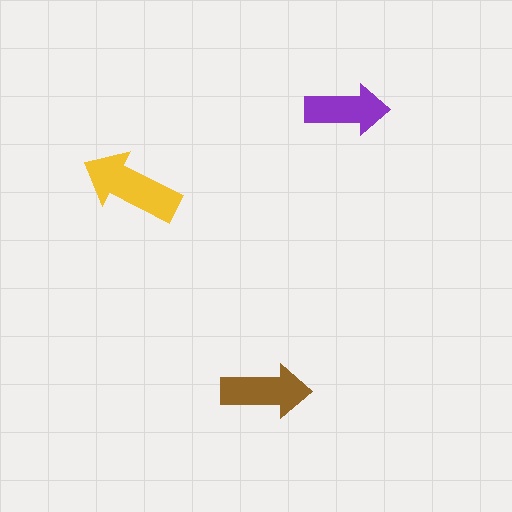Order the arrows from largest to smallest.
the yellow one, the brown one, the purple one.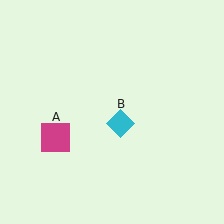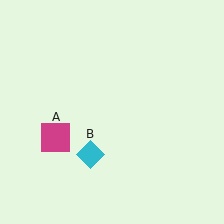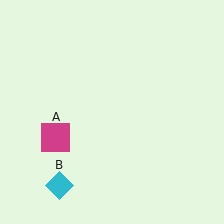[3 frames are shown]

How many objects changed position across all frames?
1 object changed position: cyan diamond (object B).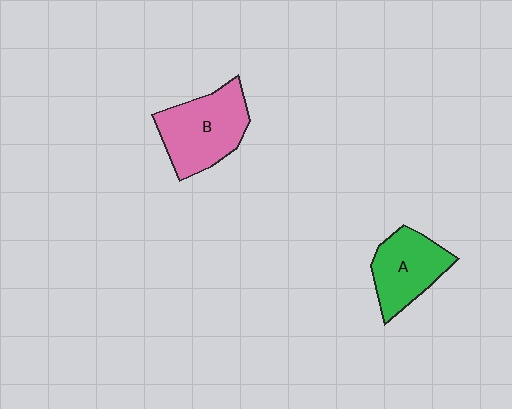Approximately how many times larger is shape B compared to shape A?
Approximately 1.2 times.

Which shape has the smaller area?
Shape A (green).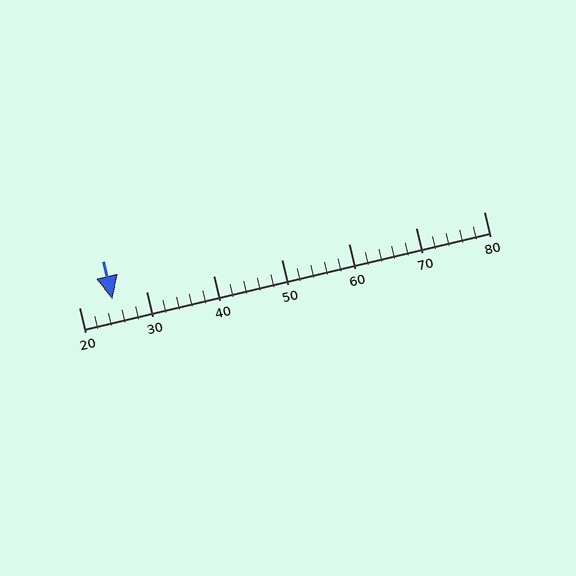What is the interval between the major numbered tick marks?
The major tick marks are spaced 10 units apart.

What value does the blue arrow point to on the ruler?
The blue arrow points to approximately 25.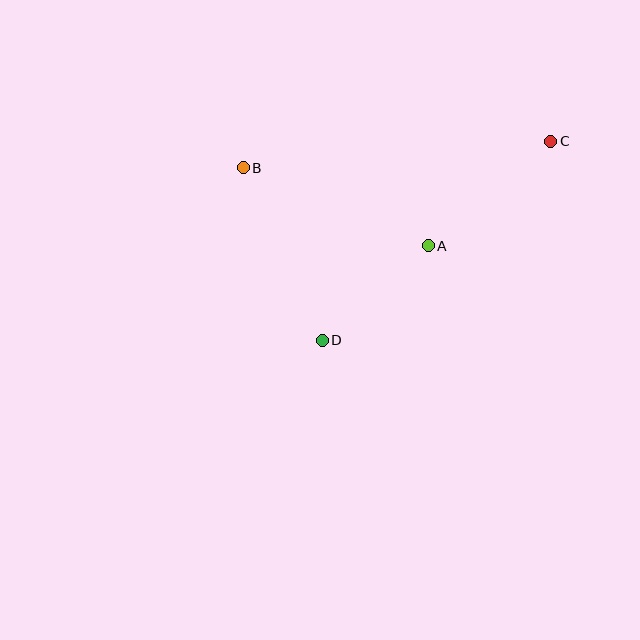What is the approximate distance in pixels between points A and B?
The distance between A and B is approximately 201 pixels.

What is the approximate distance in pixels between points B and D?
The distance between B and D is approximately 190 pixels.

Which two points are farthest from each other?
Points B and C are farthest from each other.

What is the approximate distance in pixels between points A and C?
The distance between A and C is approximately 161 pixels.